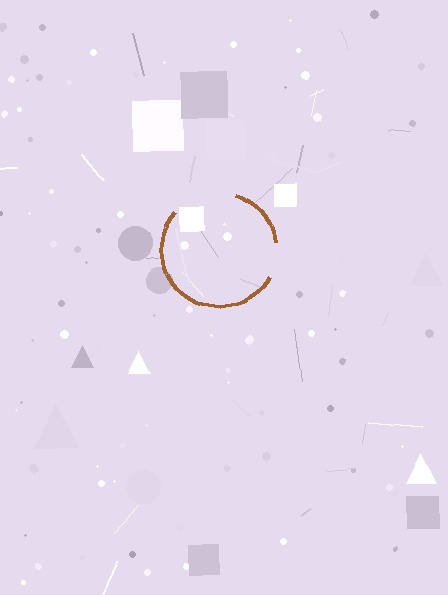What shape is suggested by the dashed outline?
The dashed outline suggests a circle.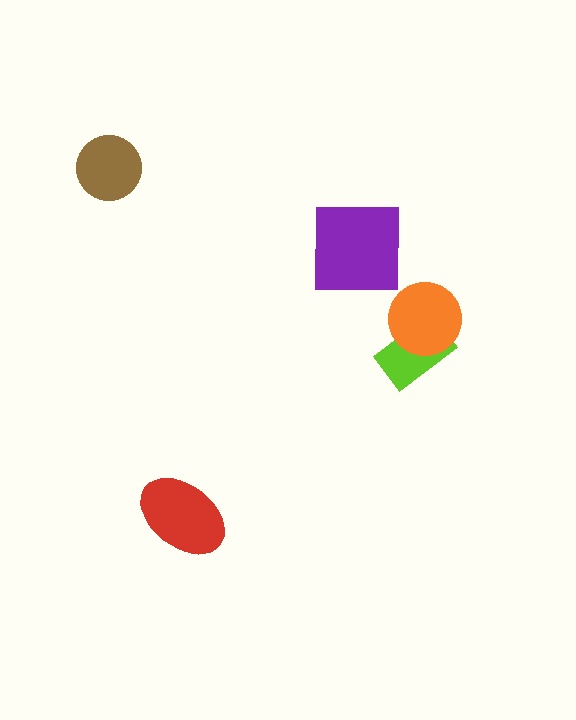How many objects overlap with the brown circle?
0 objects overlap with the brown circle.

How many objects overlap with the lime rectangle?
1 object overlaps with the lime rectangle.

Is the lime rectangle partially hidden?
Yes, it is partially covered by another shape.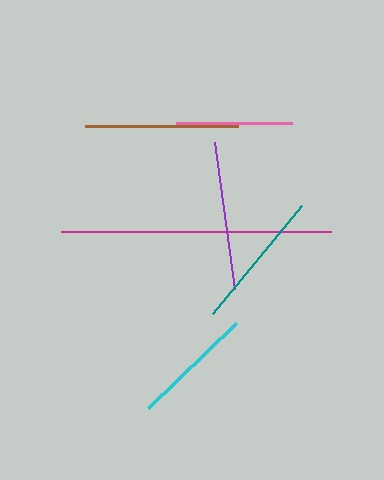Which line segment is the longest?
The magenta line is the longest at approximately 270 pixels.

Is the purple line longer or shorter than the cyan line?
The purple line is longer than the cyan line.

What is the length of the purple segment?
The purple segment is approximately 148 pixels long.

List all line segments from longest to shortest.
From longest to shortest: magenta, brown, purple, teal, cyan, pink.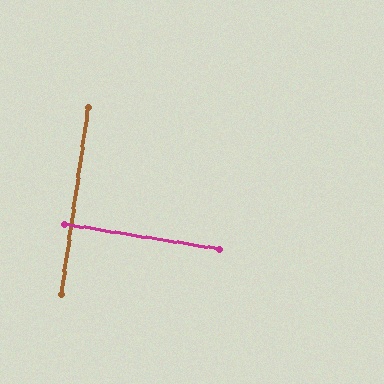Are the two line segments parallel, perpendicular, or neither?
Perpendicular — they meet at approximately 89°.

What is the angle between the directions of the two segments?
Approximately 89 degrees.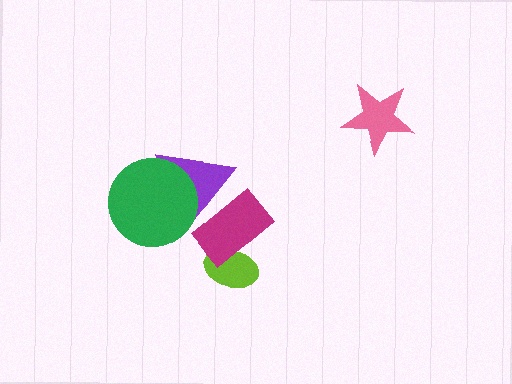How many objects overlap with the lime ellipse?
1 object overlaps with the lime ellipse.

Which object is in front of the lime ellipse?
The magenta rectangle is in front of the lime ellipse.